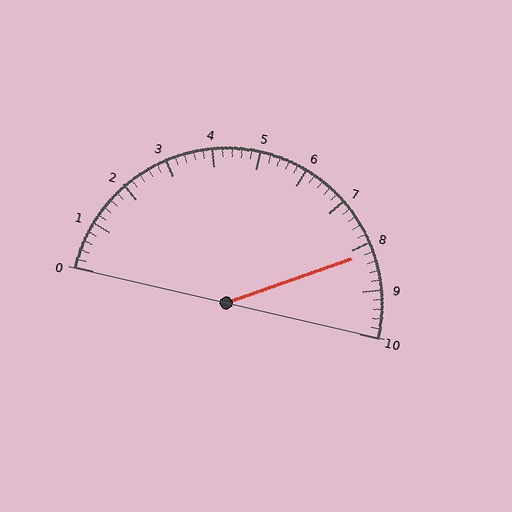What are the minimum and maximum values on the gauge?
The gauge ranges from 0 to 10.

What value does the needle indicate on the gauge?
The needle indicates approximately 8.2.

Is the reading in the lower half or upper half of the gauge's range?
The reading is in the upper half of the range (0 to 10).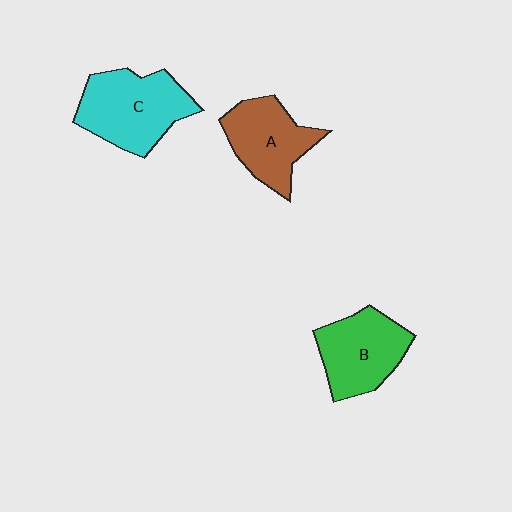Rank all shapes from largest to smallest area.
From largest to smallest: C (cyan), B (green), A (brown).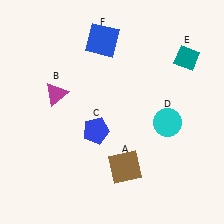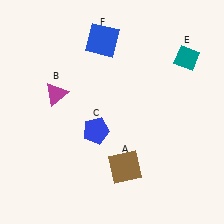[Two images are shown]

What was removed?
The cyan circle (D) was removed in Image 2.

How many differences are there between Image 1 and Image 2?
There is 1 difference between the two images.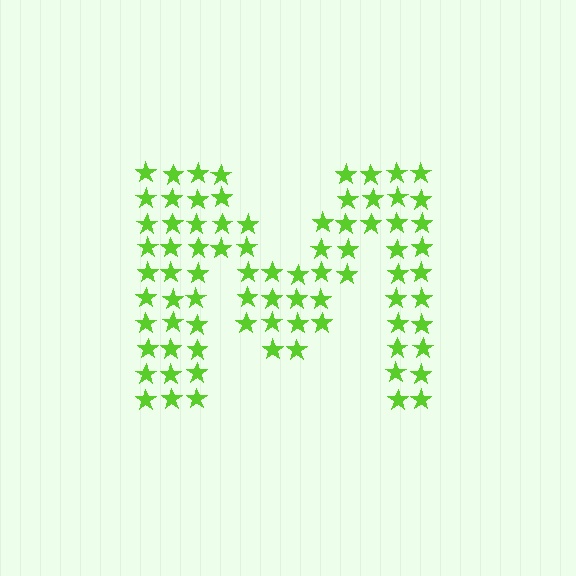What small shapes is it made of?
It is made of small stars.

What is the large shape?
The large shape is the letter M.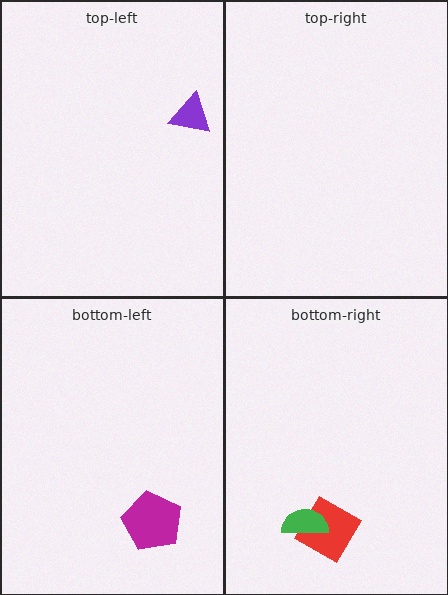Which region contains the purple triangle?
The top-left region.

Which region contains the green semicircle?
The bottom-right region.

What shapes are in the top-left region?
The purple triangle.